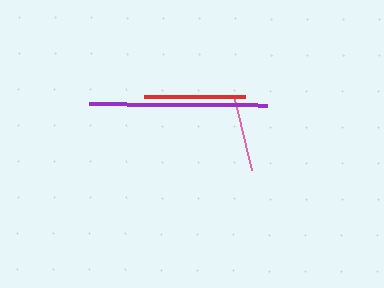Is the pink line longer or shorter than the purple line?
The purple line is longer than the pink line.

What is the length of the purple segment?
The purple segment is approximately 178 pixels long.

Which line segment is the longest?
The purple line is the longest at approximately 178 pixels.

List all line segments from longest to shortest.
From longest to shortest: purple, red, pink.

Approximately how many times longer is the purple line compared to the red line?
The purple line is approximately 1.8 times the length of the red line.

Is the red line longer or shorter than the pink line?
The red line is longer than the pink line.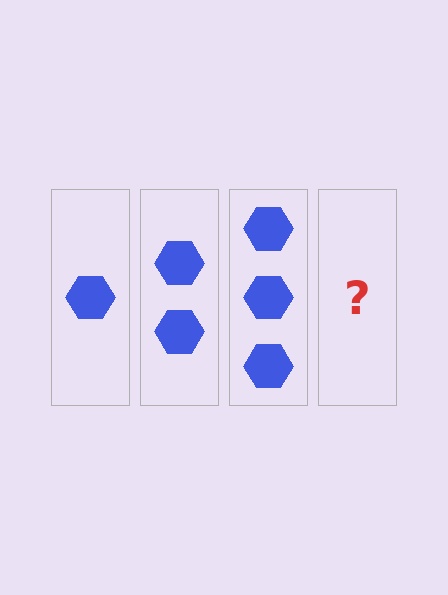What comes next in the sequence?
The next element should be 4 hexagons.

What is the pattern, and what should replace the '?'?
The pattern is that each step adds one more hexagon. The '?' should be 4 hexagons.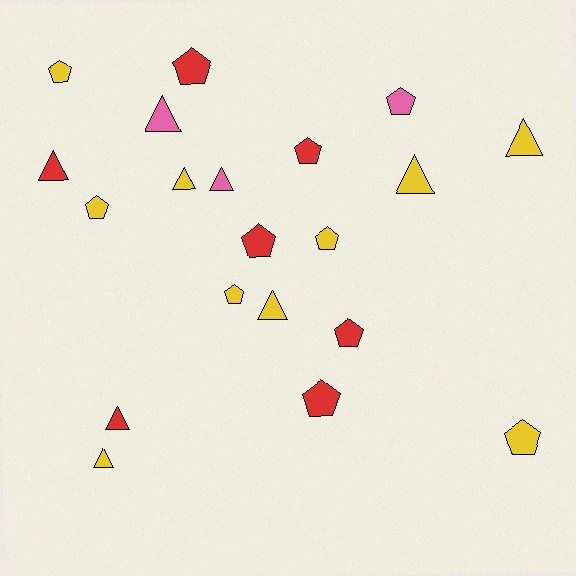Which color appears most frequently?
Yellow, with 10 objects.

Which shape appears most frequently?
Pentagon, with 11 objects.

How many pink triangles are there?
There are 2 pink triangles.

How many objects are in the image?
There are 20 objects.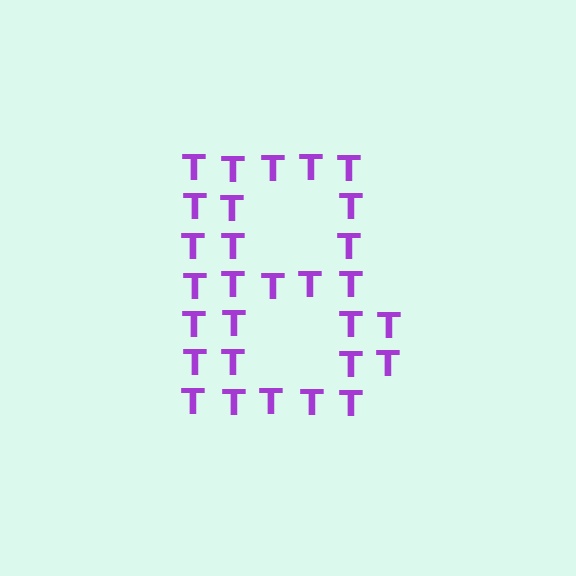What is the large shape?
The large shape is the letter B.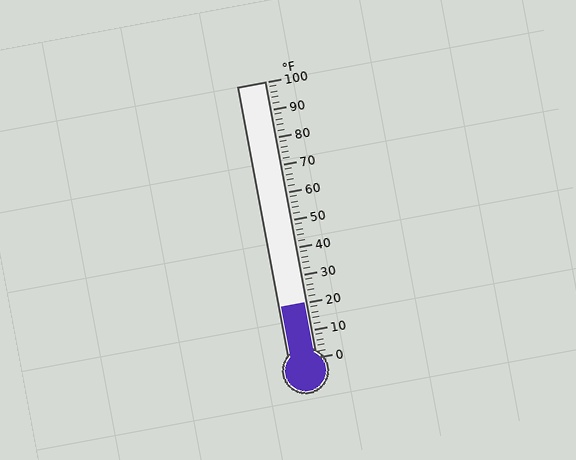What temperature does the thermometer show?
The thermometer shows approximately 20°F.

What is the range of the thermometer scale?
The thermometer scale ranges from 0°F to 100°F.